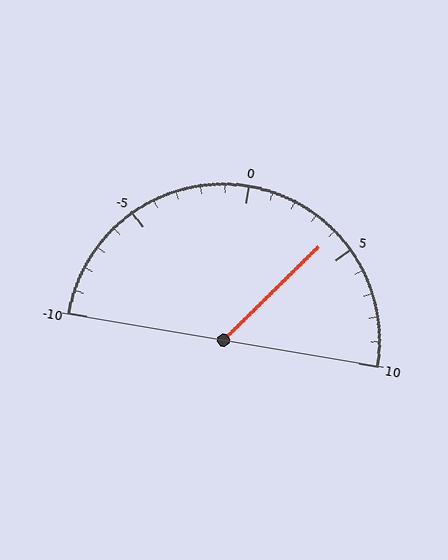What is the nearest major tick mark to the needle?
The nearest major tick mark is 5.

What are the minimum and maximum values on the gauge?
The gauge ranges from -10 to 10.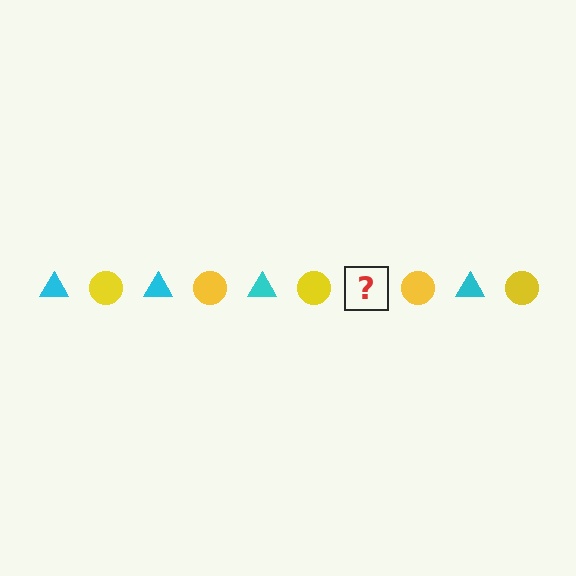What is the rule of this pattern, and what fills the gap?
The rule is that the pattern alternates between cyan triangle and yellow circle. The gap should be filled with a cyan triangle.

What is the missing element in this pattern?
The missing element is a cyan triangle.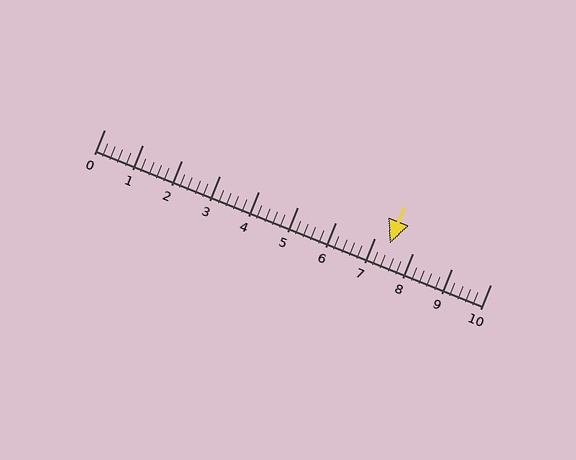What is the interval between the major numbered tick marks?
The major tick marks are spaced 1 units apart.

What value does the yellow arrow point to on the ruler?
The yellow arrow points to approximately 7.4.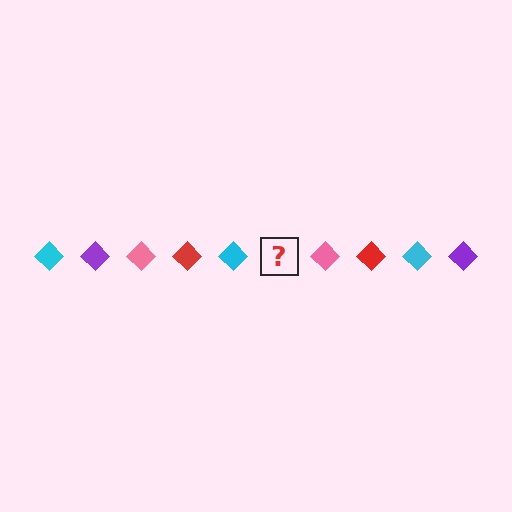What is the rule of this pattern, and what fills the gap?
The rule is that the pattern cycles through cyan, purple, pink, red diamonds. The gap should be filled with a purple diamond.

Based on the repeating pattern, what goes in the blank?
The blank should be a purple diamond.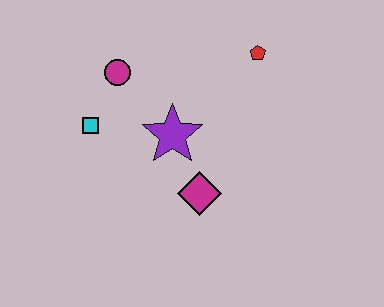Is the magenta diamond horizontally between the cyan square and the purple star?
No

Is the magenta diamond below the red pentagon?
Yes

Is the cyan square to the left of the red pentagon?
Yes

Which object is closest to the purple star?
The magenta diamond is closest to the purple star.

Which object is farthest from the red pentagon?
The cyan square is farthest from the red pentagon.